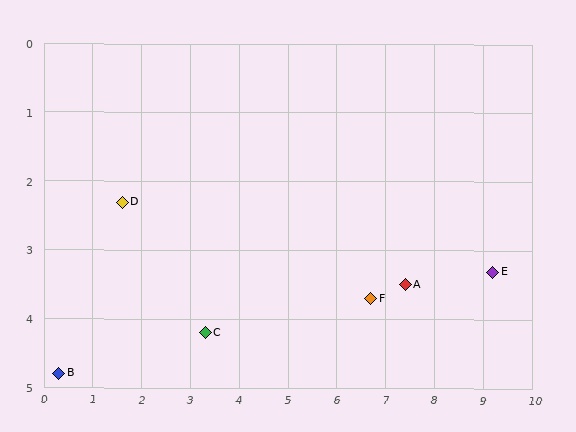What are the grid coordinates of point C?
Point C is at approximately (3.3, 4.2).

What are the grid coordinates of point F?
Point F is at approximately (6.7, 3.7).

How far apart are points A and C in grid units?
Points A and C are about 4.2 grid units apart.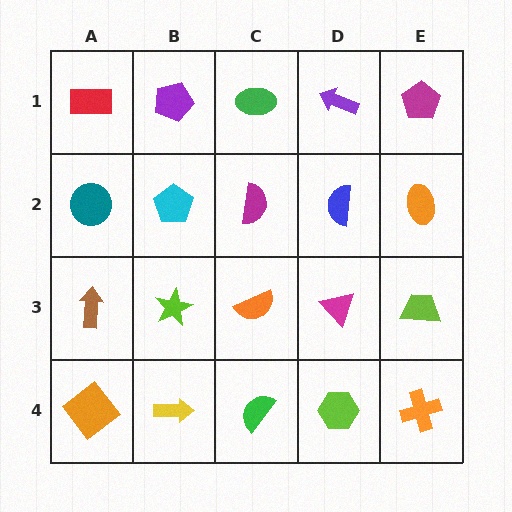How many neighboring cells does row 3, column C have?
4.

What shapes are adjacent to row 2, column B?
A purple pentagon (row 1, column B), a lime star (row 3, column B), a teal circle (row 2, column A), a magenta semicircle (row 2, column C).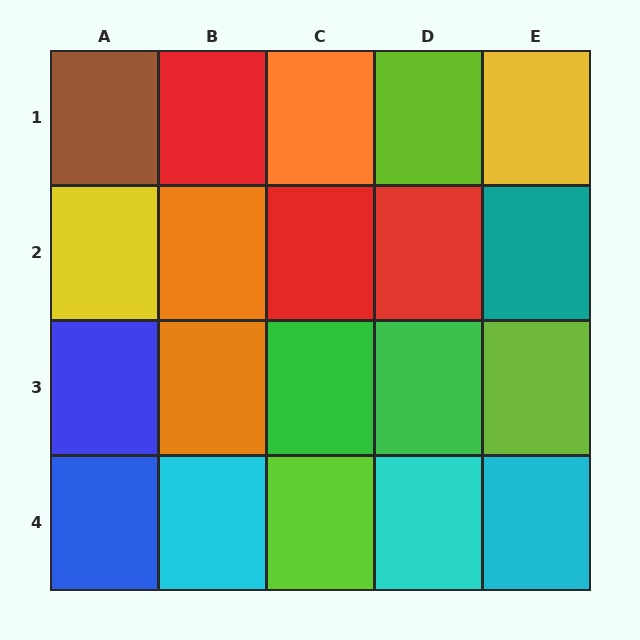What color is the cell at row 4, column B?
Cyan.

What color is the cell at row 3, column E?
Lime.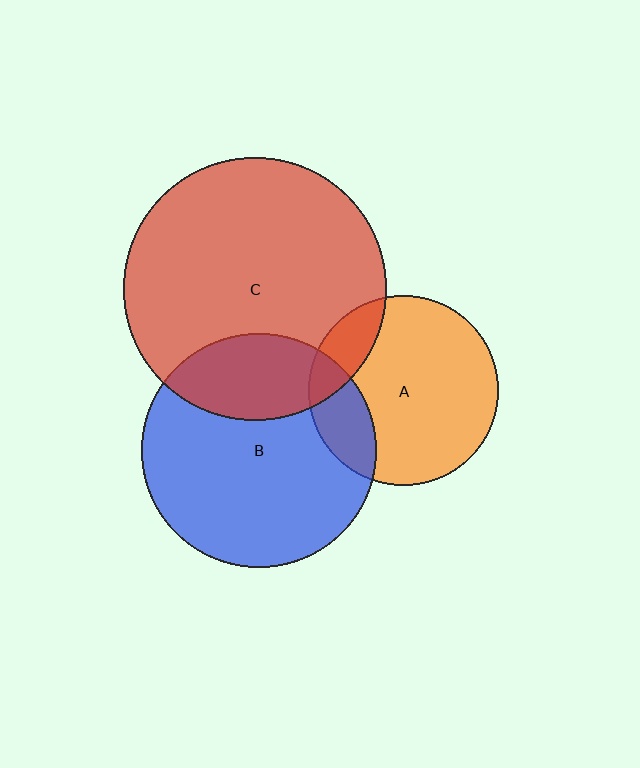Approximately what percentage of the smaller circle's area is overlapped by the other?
Approximately 25%.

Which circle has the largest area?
Circle C (red).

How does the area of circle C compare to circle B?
Approximately 1.3 times.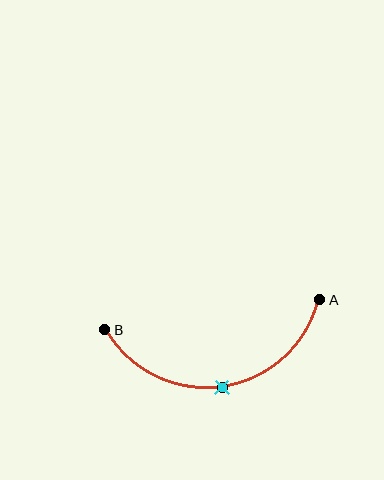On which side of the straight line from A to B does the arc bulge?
The arc bulges below the straight line connecting A and B.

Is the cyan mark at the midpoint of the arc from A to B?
Yes. The cyan mark lies on the arc at equal arc-length from both A and B — it is the arc midpoint.